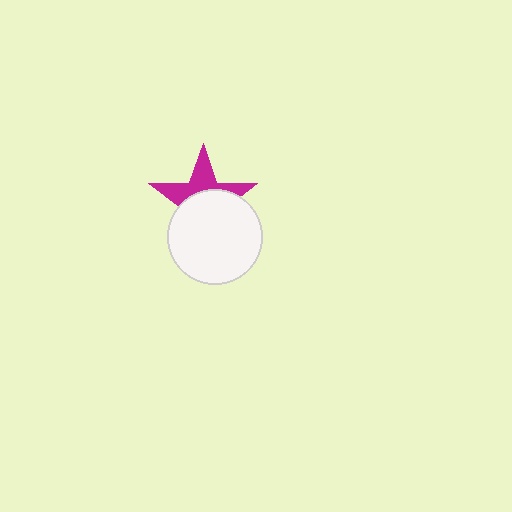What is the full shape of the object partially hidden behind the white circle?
The partially hidden object is a magenta star.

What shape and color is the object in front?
The object in front is a white circle.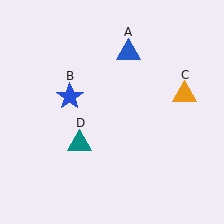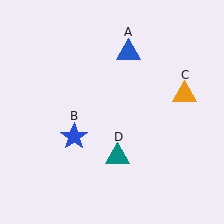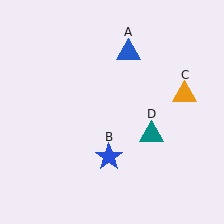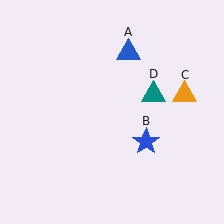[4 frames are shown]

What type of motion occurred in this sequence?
The blue star (object B), teal triangle (object D) rotated counterclockwise around the center of the scene.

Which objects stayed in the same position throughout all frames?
Blue triangle (object A) and orange triangle (object C) remained stationary.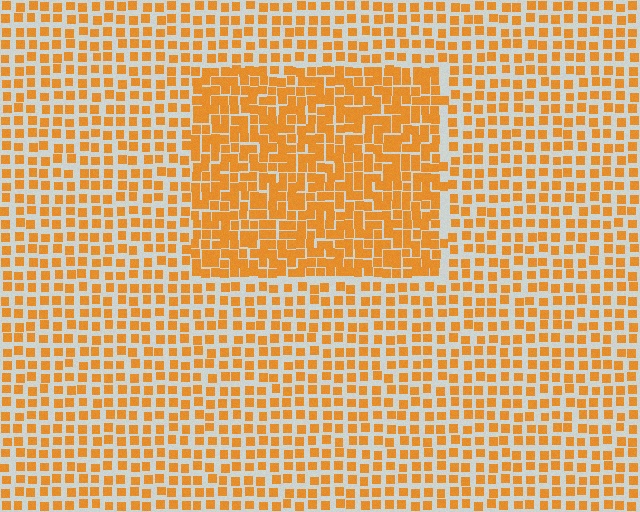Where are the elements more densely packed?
The elements are more densely packed inside the rectangle boundary.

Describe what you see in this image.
The image contains small orange elements arranged at two different densities. A rectangle-shaped region is visible where the elements are more densely packed than the surrounding area.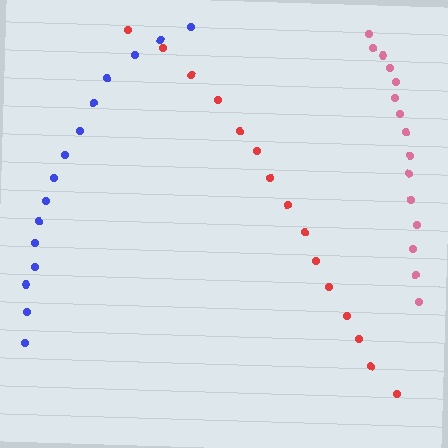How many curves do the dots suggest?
There are 3 distinct paths.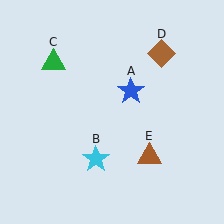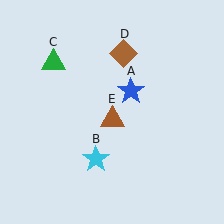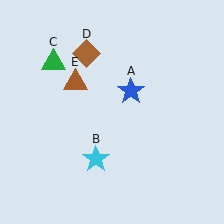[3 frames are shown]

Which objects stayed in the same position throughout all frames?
Blue star (object A) and cyan star (object B) and green triangle (object C) remained stationary.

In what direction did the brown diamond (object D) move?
The brown diamond (object D) moved left.